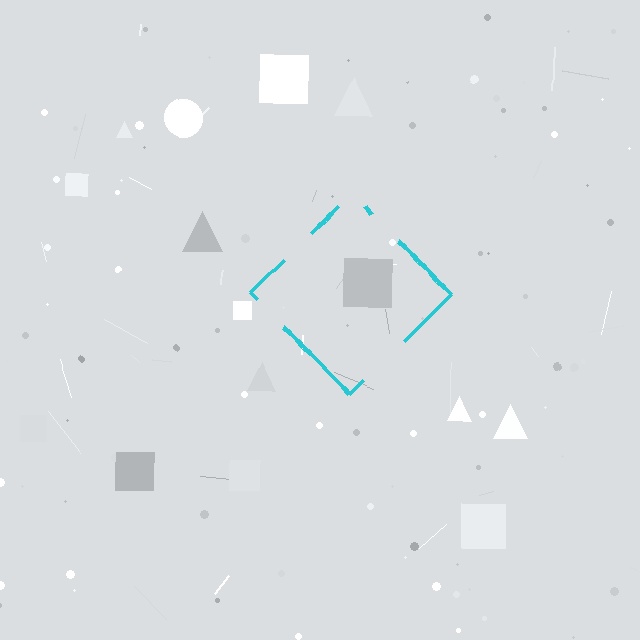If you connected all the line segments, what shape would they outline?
They would outline a diamond.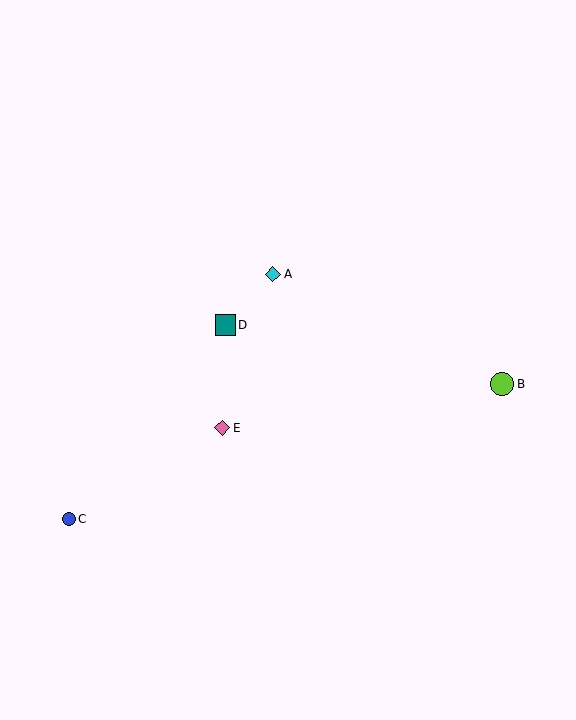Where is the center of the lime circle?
The center of the lime circle is at (502, 384).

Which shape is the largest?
The lime circle (labeled B) is the largest.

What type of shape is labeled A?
Shape A is a cyan diamond.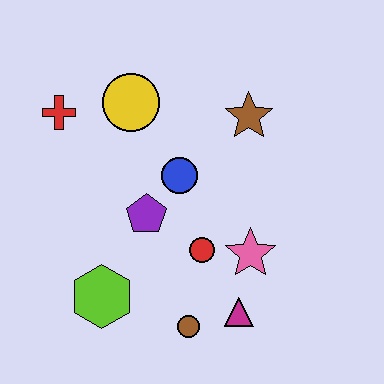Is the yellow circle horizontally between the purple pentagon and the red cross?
Yes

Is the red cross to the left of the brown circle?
Yes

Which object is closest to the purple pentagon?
The blue circle is closest to the purple pentagon.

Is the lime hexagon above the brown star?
No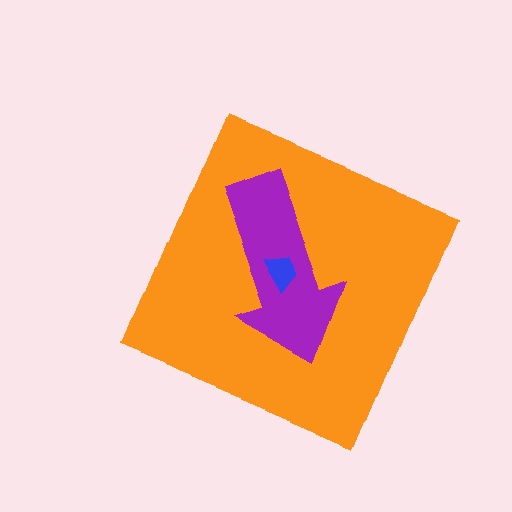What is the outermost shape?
The orange diamond.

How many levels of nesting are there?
3.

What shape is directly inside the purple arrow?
The blue trapezoid.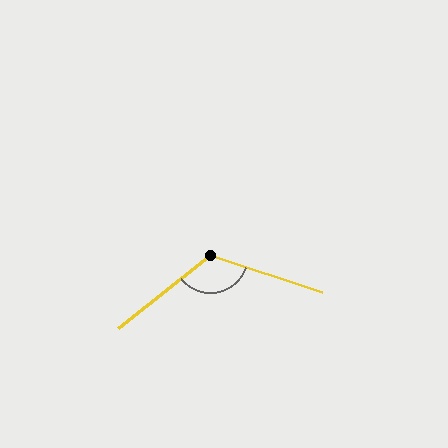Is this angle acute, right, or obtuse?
It is obtuse.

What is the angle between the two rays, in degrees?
Approximately 123 degrees.